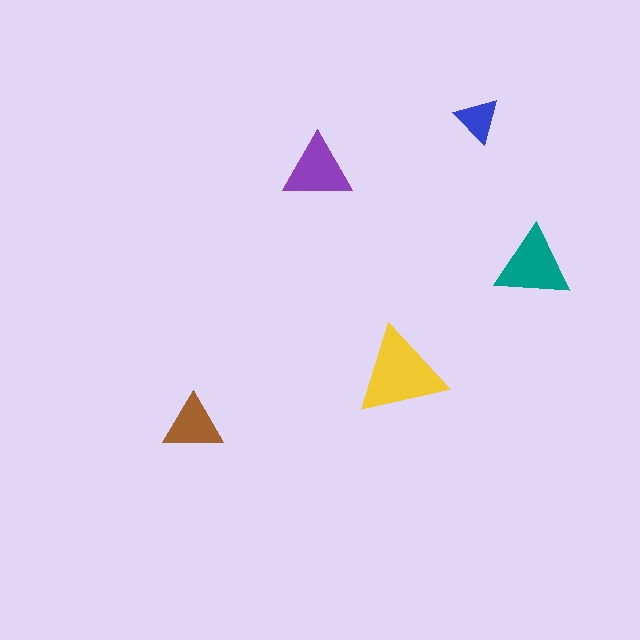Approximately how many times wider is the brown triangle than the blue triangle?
About 1.5 times wider.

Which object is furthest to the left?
The brown triangle is leftmost.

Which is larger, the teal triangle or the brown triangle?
The teal one.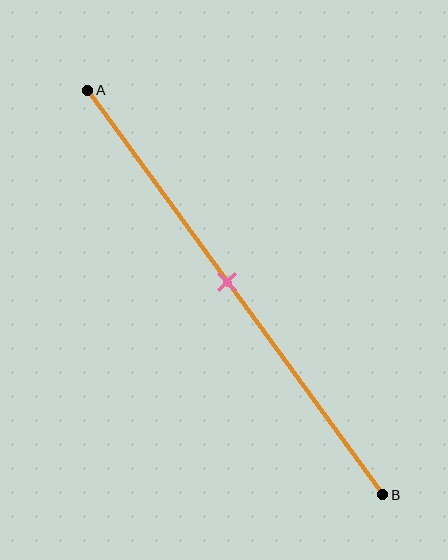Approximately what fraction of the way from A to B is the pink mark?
The pink mark is approximately 45% of the way from A to B.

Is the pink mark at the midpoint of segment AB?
Yes, the mark is approximately at the midpoint.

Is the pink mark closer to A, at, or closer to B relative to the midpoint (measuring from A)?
The pink mark is approximately at the midpoint of segment AB.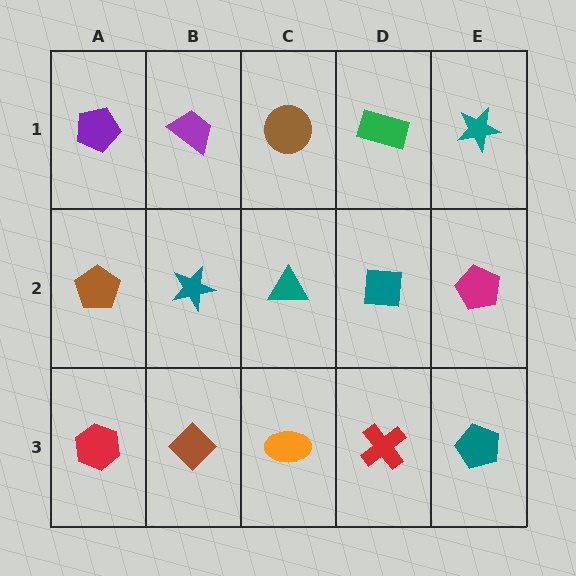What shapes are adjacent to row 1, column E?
A magenta pentagon (row 2, column E), a green rectangle (row 1, column D).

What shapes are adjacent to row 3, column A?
A brown pentagon (row 2, column A), a brown diamond (row 3, column B).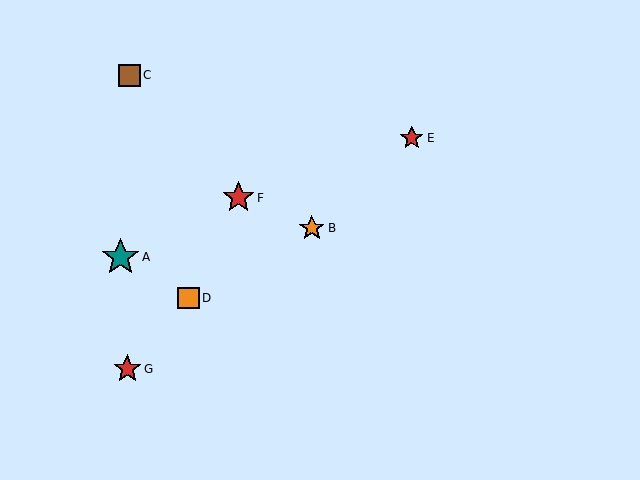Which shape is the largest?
The teal star (labeled A) is the largest.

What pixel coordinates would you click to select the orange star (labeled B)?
Click at (312, 228) to select the orange star B.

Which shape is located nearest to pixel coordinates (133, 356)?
The red star (labeled G) at (127, 369) is nearest to that location.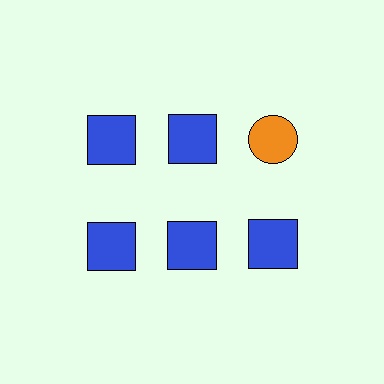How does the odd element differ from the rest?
It differs in both color (orange instead of blue) and shape (circle instead of square).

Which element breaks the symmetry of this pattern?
The orange circle in the top row, center column breaks the symmetry. All other shapes are blue squares.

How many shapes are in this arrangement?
There are 6 shapes arranged in a grid pattern.